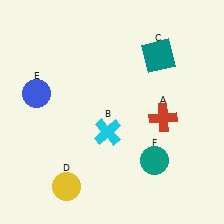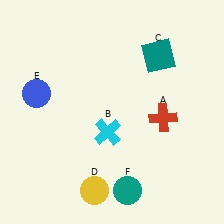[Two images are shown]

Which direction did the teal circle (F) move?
The teal circle (F) moved down.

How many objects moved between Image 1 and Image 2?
2 objects moved between the two images.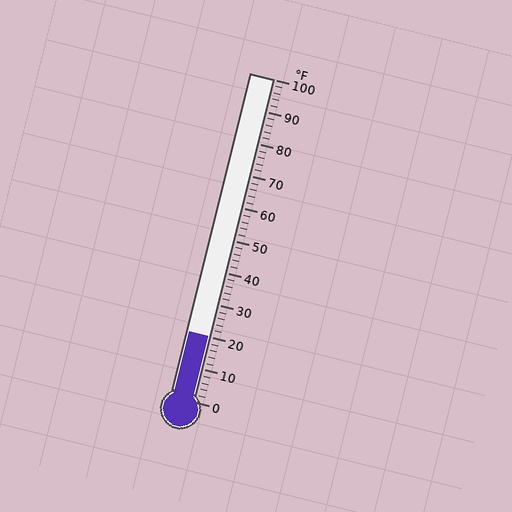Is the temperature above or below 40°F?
The temperature is below 40°F.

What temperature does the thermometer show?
The thermometer shows approximately 20°F.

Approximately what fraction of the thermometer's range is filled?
The thermometer is filled to approximately 20% of its range.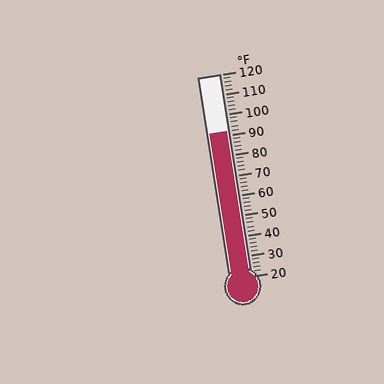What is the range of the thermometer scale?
The thermometer scale ranges from 20°F to 120°F.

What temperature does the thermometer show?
The thermometer shows approximately 92°F.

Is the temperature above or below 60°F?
The temperature is above 60°F.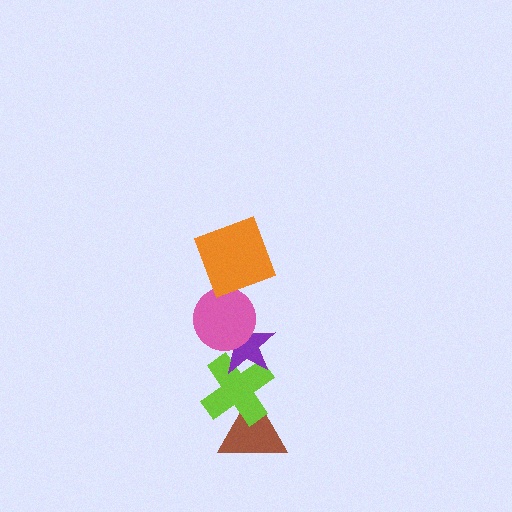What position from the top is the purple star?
The purple star is 3rd from the top.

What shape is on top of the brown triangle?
The lime cross is on top of the brown triangle.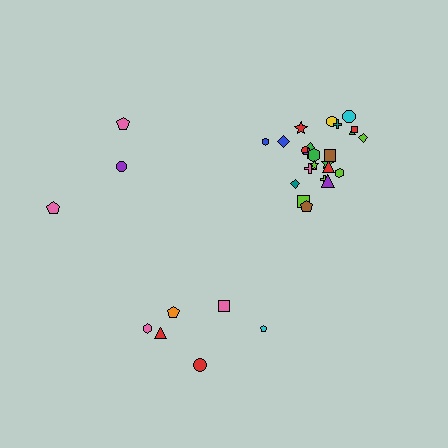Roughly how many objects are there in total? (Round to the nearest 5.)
Roughly 35 objects in total.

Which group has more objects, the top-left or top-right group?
The top-right group.